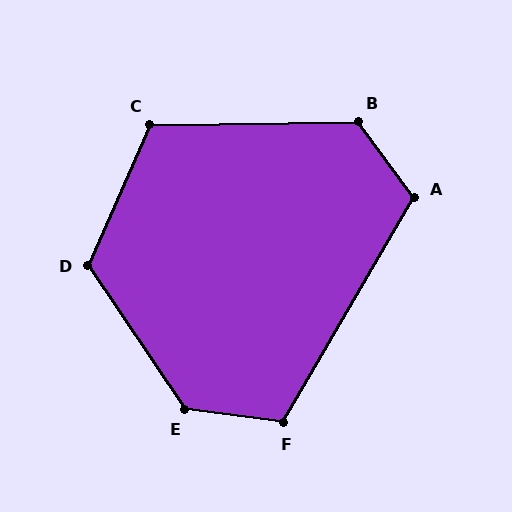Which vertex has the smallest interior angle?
F, at approximately 113 degrees.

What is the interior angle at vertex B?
Approximately 126 degrees (obtuse).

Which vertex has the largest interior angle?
E, at approximately 132 degrees.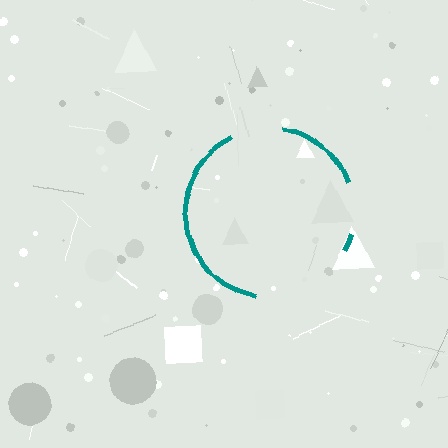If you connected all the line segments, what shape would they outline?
They would outline a circle.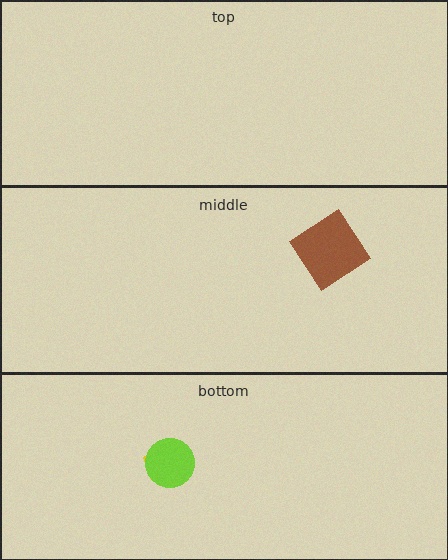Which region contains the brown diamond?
The middle region.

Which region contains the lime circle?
The bottom region.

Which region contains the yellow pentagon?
The bottom region.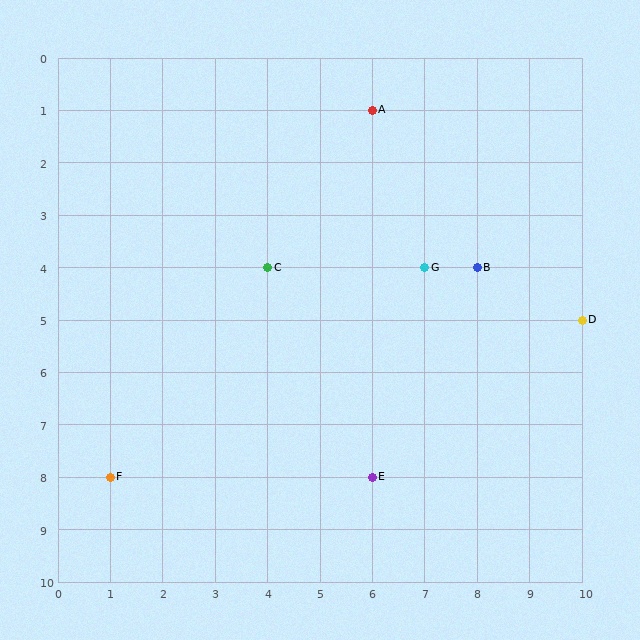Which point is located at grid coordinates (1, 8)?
Point F is at (1, 8).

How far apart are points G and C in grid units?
Points G and C are 3 columns apart.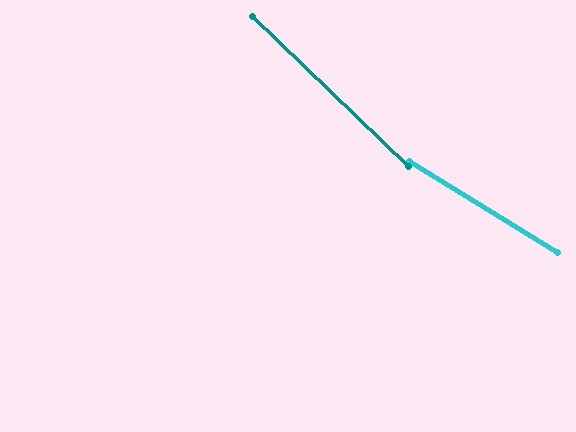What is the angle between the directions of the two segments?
Approximately 13 degrees.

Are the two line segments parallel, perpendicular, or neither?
Neither parallel nor perpendicular — they differ by about 13°.